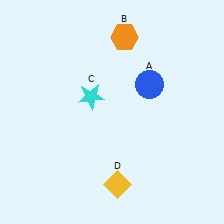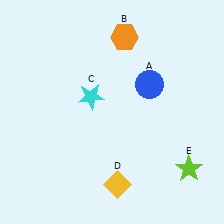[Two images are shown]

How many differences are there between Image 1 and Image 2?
There is 1 difference between the two images.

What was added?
A lime star (E) was added in Image 2.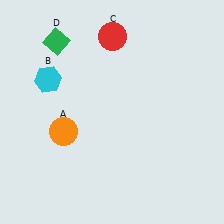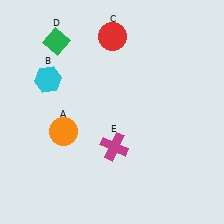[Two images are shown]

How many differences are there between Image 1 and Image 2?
There is 1 difference between the two images.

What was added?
A magenta cross (E) was added in Image 2.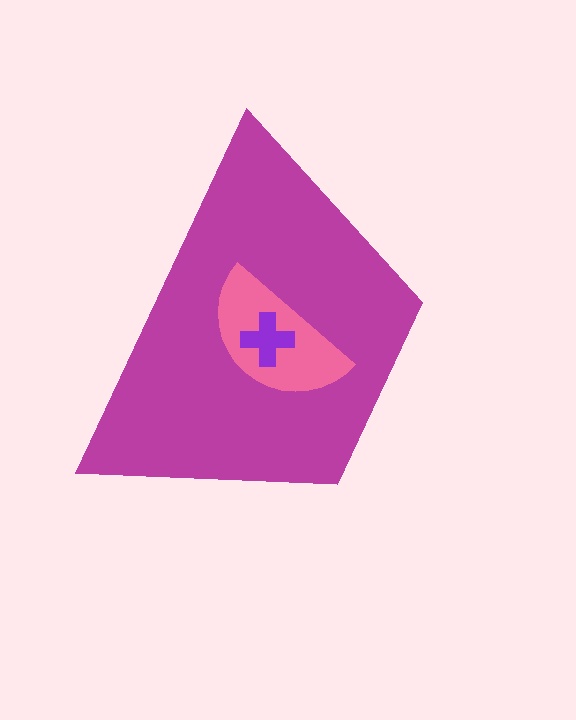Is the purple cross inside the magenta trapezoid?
Yes.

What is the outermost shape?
The magenta trapezoid.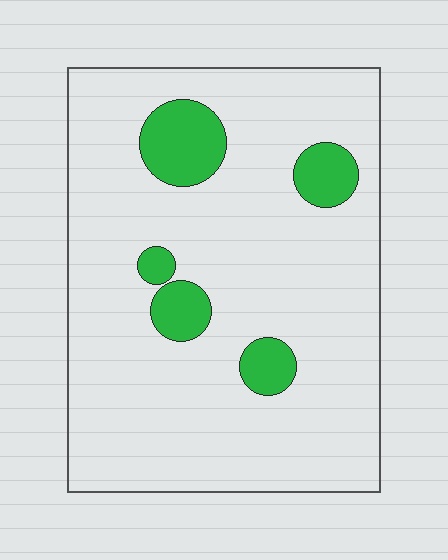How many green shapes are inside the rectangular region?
5.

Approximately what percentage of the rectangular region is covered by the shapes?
Approximately 10%.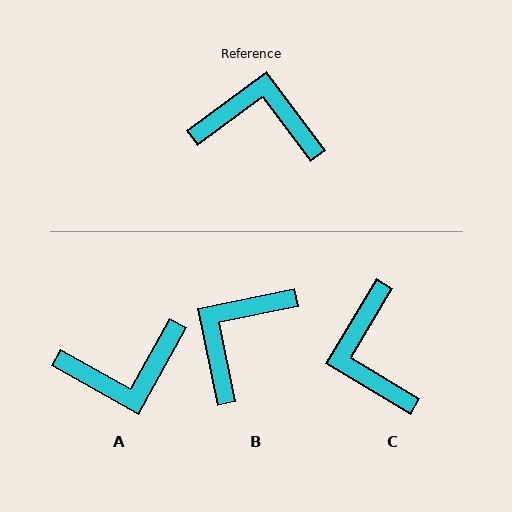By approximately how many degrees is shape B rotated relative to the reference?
Approximately 65 degrees counter-clockwise.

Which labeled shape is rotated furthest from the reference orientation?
A, about 156 degrees away.